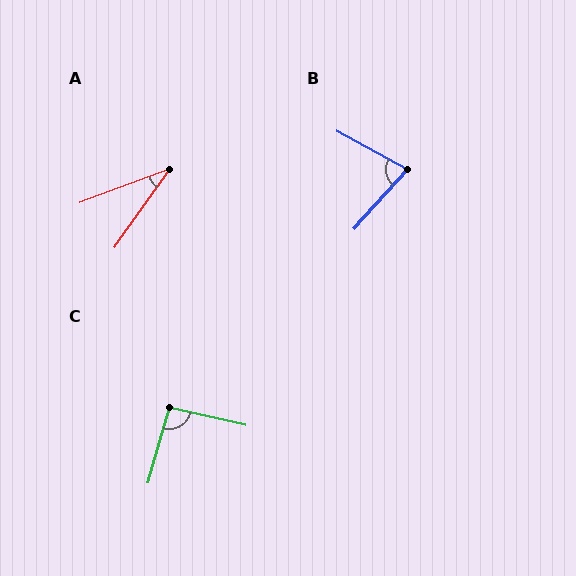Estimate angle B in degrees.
Approximately 76 degrees.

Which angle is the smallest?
A, at approximately 34 degrees.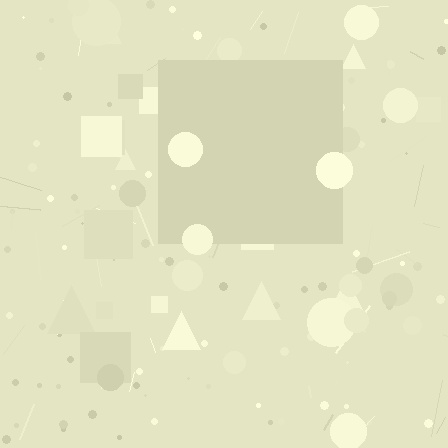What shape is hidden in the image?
A square is hidden in the image.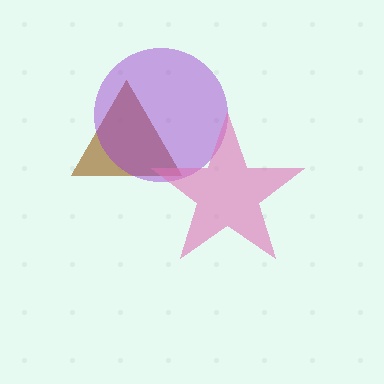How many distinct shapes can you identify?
There are 3 distinct shapes: a brown triangle, a purple circle, a pink star.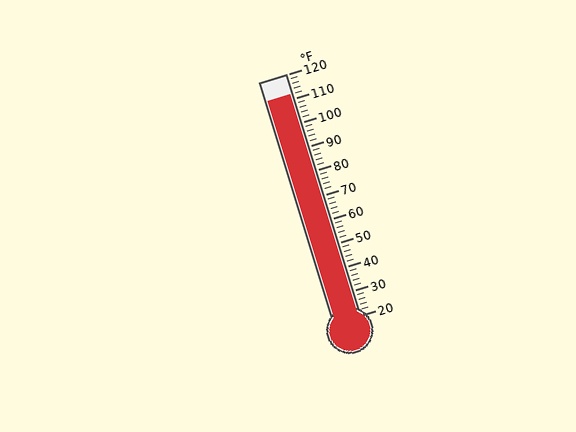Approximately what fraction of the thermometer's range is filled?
The thermometer is filled to approximately 90% of its range.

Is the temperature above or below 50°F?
The temperature is above 50°F.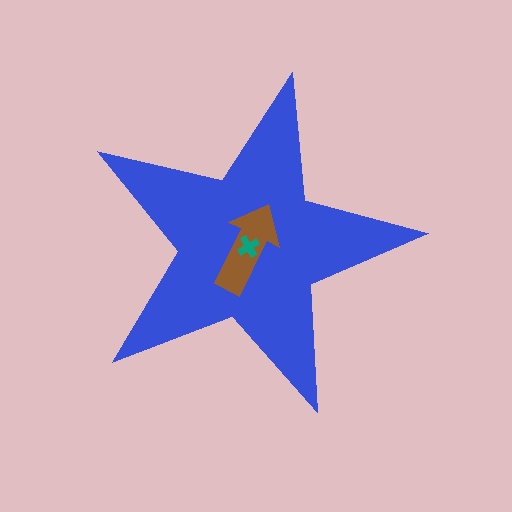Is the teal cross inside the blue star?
Yes.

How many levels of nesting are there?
3.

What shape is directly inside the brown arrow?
The teal cross.